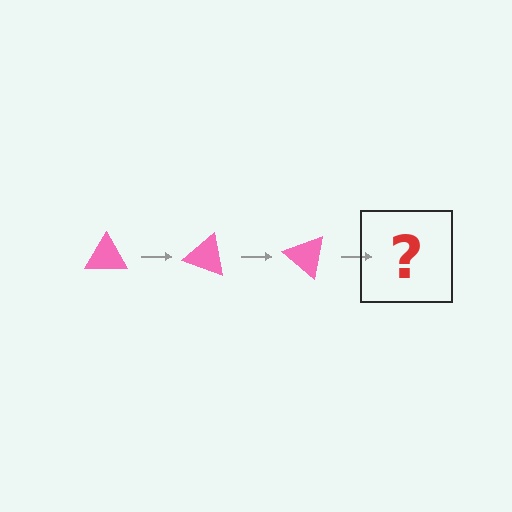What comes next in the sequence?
The next element should be a pink triangle rotated 60 degrees.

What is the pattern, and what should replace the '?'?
The pattern is that the triangle rotates 20 degrees each step. The '?' should be a pink triangle rotated 60 degrees.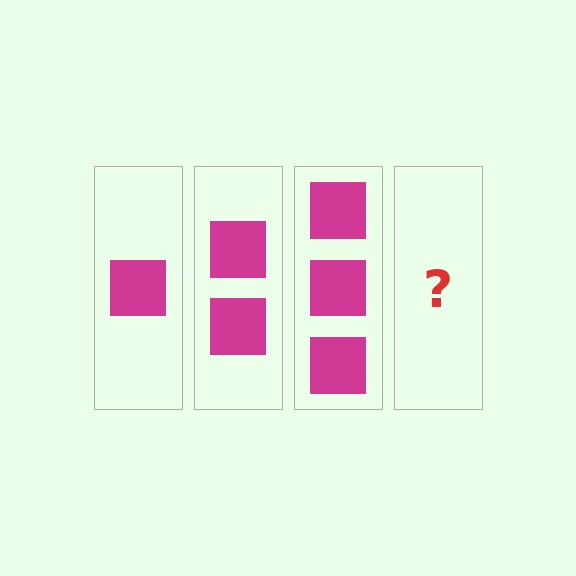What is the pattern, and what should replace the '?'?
The pattern is that each step adds one more square. The '?' should be 4 squares.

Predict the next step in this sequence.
The next step is 4 squares.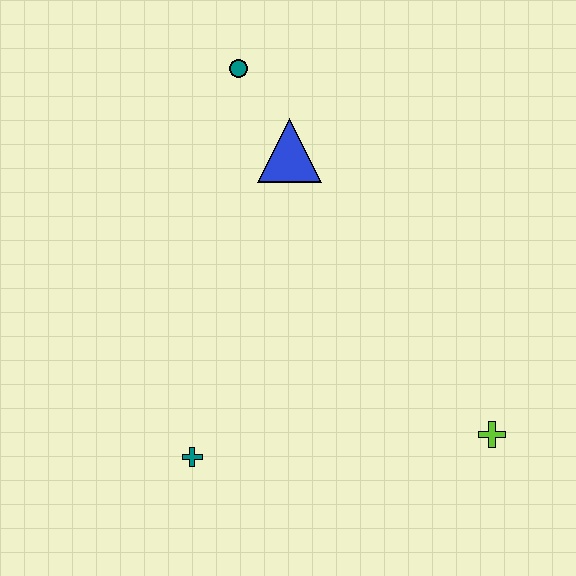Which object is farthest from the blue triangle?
The lime cross is farthest from the blue triangle.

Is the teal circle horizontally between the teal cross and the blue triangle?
Yes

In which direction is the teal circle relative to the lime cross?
The teal circle is above the lime cross.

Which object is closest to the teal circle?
The blue triangle is closest to the teal circle.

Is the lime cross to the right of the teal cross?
Yes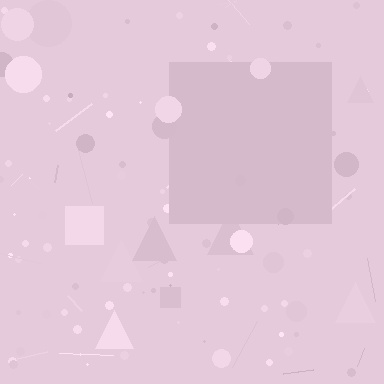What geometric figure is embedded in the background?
A square is embedded in the background.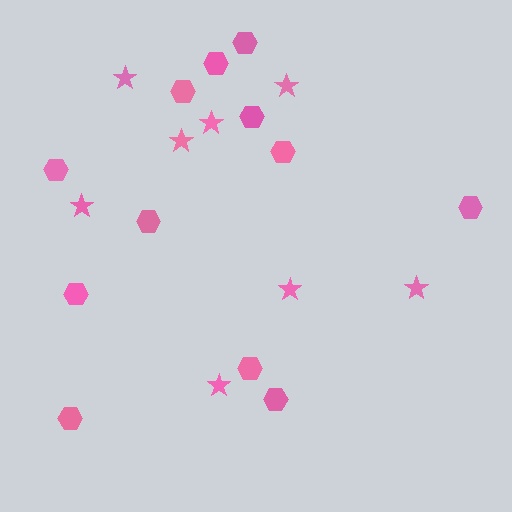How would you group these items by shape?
There are 2 groups: one group of stars (8) and one group of hexagons (12).